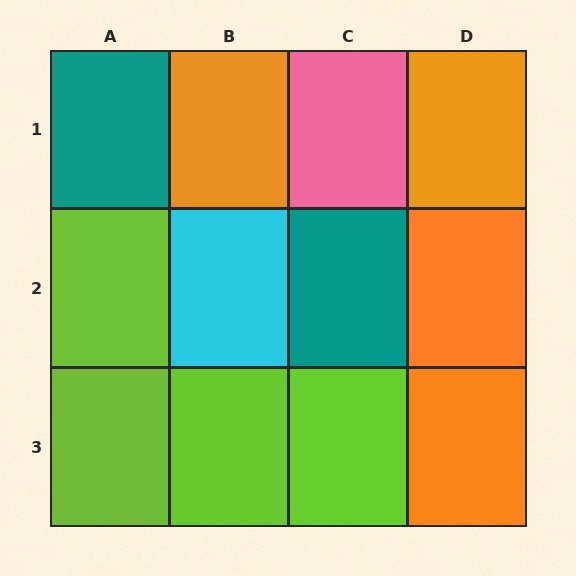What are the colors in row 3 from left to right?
Lime, lime, lime, orange.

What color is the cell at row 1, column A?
Teal.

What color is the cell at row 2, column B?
Cyan.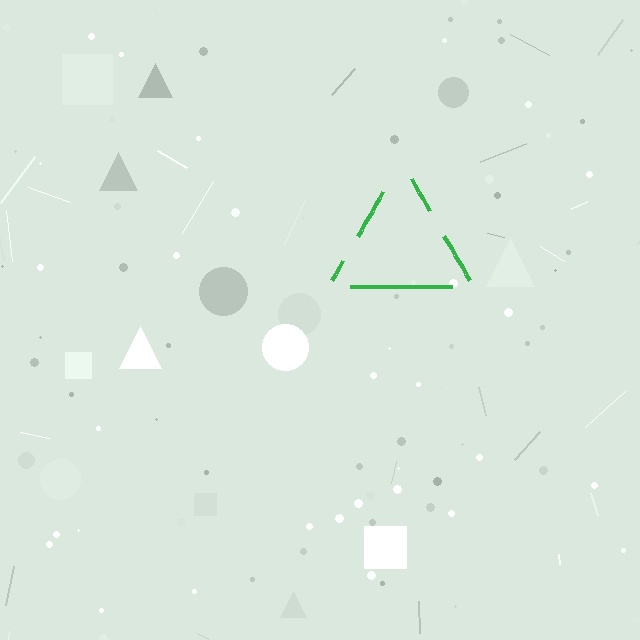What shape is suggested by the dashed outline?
The dashed outline suggests a triangle.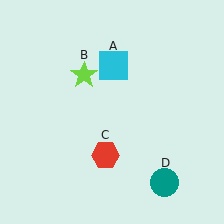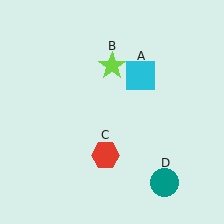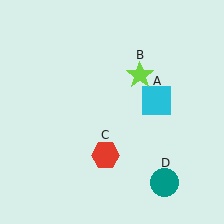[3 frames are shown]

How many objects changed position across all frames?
2 objects changed position: cyan square (object A), lime star (object B).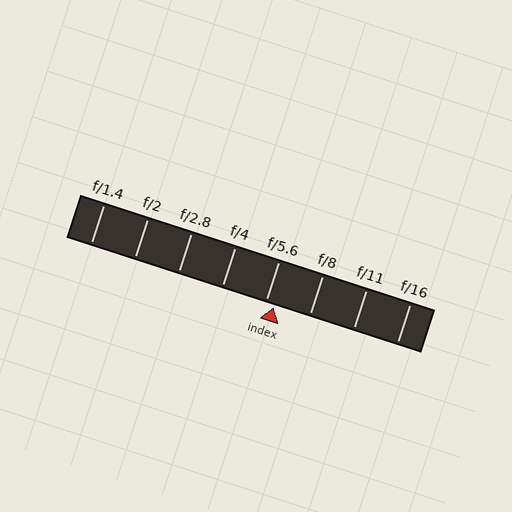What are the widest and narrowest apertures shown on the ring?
The widest aperture shown is f/1.4 and the narrowest is f/16.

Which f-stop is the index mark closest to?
The index mark is closest to f/5.6.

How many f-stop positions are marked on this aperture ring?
There are 8 f-stop positions marked.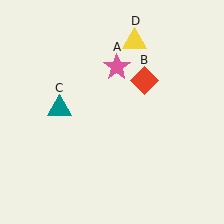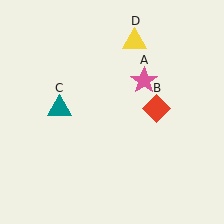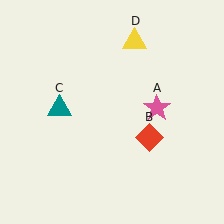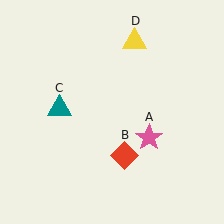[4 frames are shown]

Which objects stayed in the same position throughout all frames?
Teal triangle (object C) and yellow triangle (object D) remained stationary.